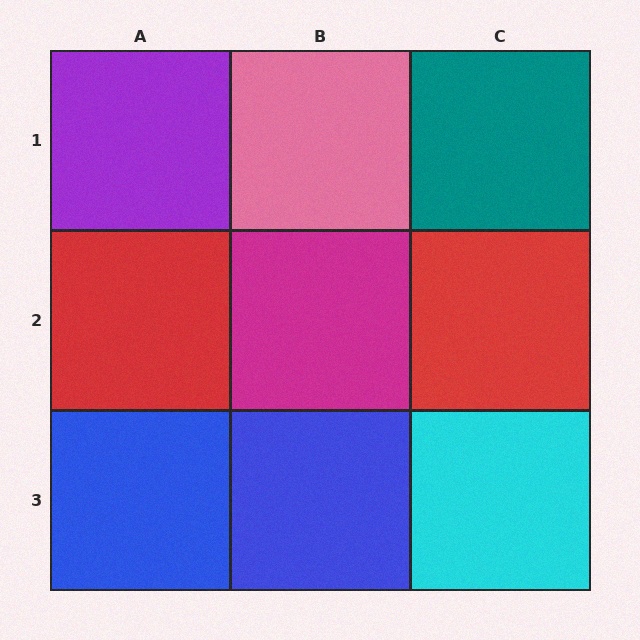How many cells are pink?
1 cell is pink.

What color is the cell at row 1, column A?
Purple.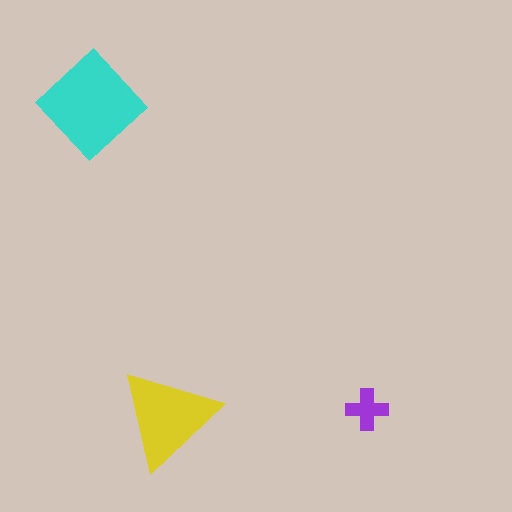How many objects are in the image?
There are 3 objects in the image.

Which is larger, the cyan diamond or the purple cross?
The cyan diamond.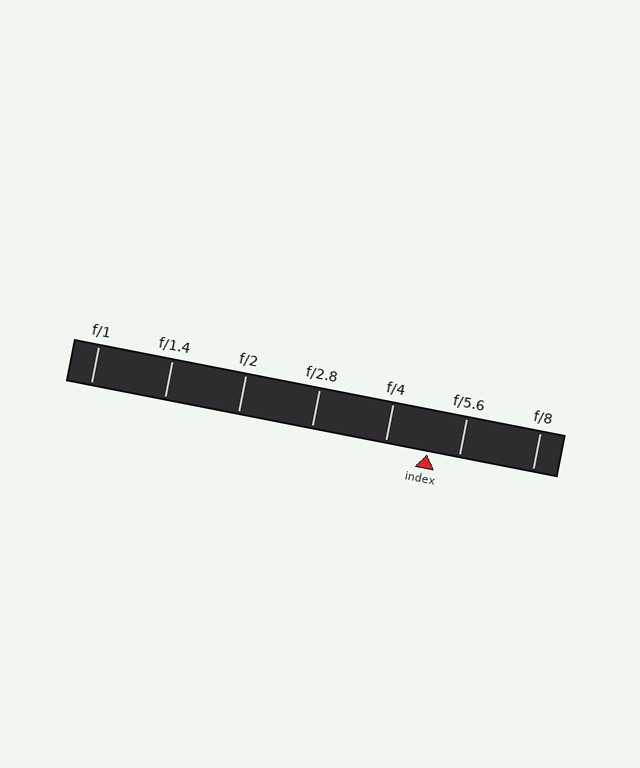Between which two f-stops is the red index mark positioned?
The index mark is between f/4 and f/5.6.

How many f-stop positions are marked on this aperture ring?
There are 7 f-stop positions marked.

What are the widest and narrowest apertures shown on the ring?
The widest aperture shown is f/1 and the narrowest is f/8.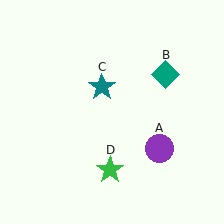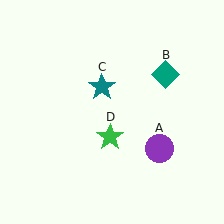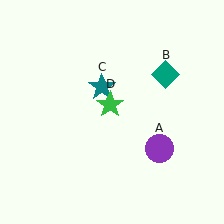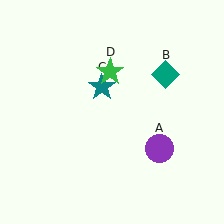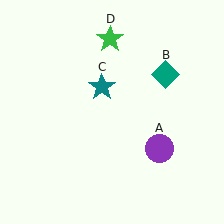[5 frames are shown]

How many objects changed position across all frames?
1 object changed position: green star (object D).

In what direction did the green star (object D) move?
The green star (object D) moved up.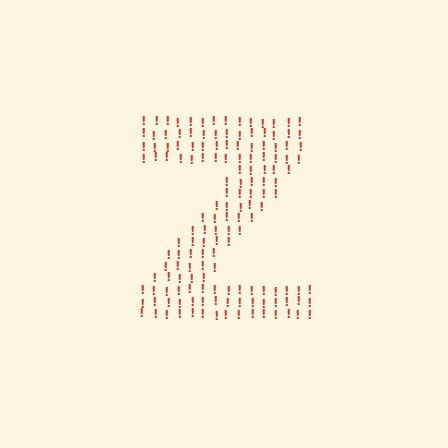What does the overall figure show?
The overall figure shows the letter Z.